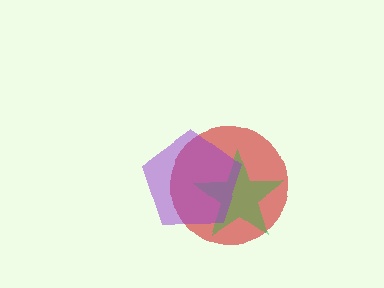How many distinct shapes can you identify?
There are 3 distinct shapes: a red circle, a green star, a purple pentagon.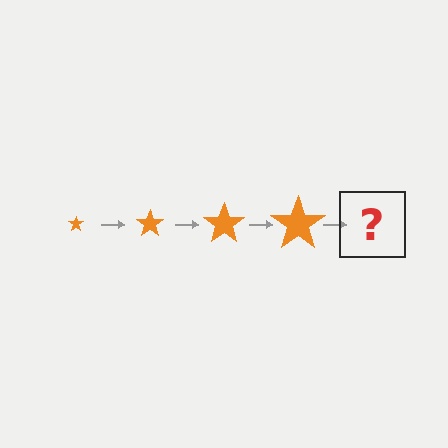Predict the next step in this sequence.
The next step is an orange star, larger than the previous one.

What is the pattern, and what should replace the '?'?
The pattern is that the star gets progressively larger each step. The '?' should be an orange star, larger than the previous one.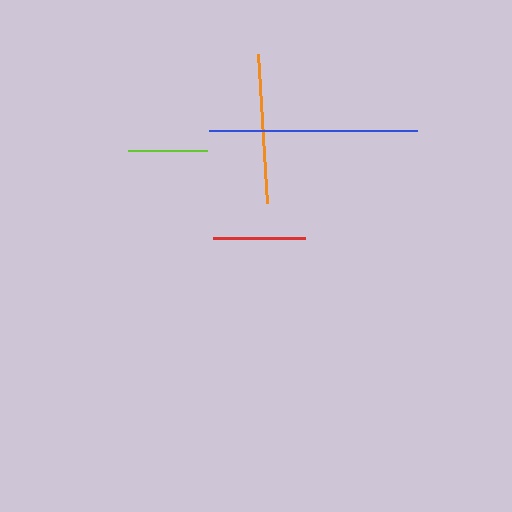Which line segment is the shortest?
The lime line is the shortest at approximately 79 pixels.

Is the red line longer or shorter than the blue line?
The blue line is longer than the red line.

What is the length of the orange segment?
The orange segment is approximately 148 pixels long.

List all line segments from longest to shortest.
From longest to shortest: blue, orange, red, lime.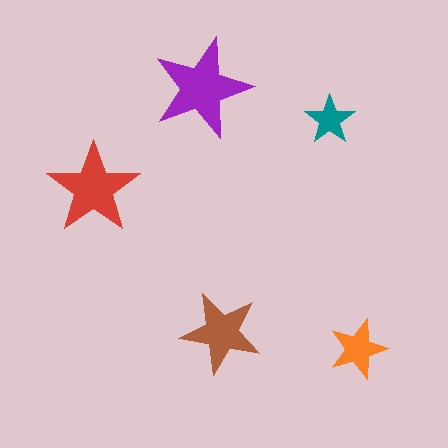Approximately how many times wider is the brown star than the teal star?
About 1.5 times wider.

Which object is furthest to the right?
The orange star is rightmost.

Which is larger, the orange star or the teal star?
The orange one.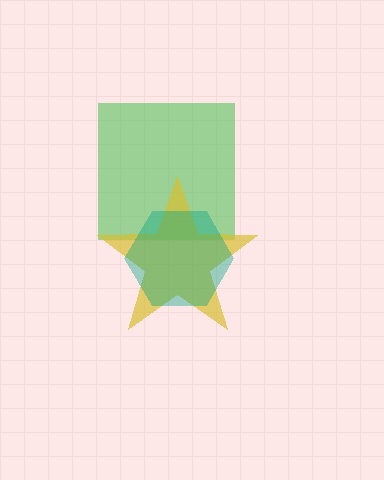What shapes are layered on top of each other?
The layered shapes are: a green square, a yellow star, a teal hexagon.